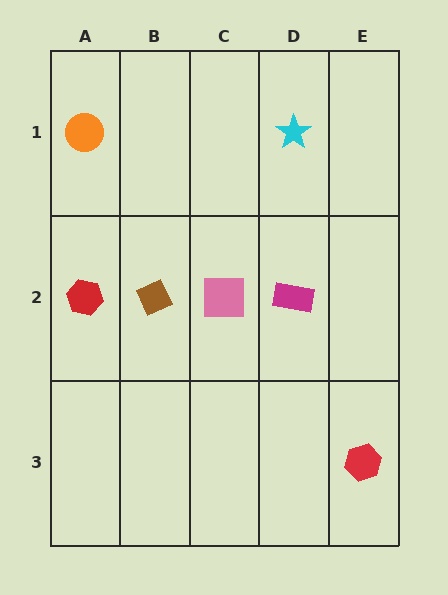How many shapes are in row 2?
4 shapes.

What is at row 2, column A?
A red hexagon.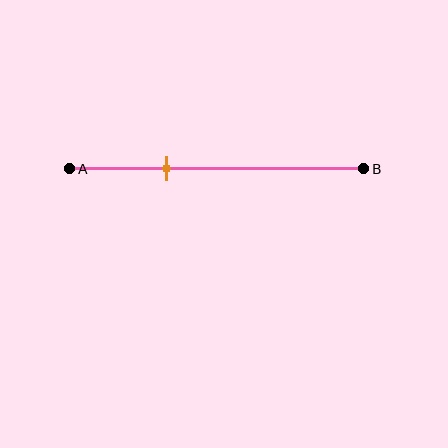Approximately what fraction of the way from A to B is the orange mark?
The orange mark is approximately 35% of the way from A to B.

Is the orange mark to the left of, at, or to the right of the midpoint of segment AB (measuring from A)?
The orange mark is to the left of the midpoint of segment AB.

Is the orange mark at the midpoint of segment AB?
No, the mark is at about 35% from A, not at the 50% midpoint.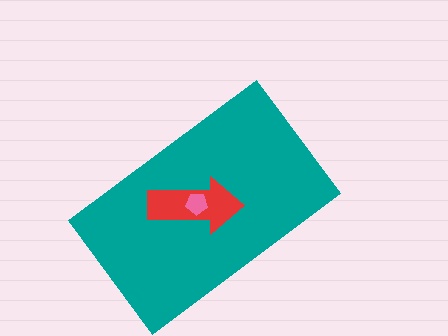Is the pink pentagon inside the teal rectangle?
Yes.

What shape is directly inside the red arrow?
The pink pentagon.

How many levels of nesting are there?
3.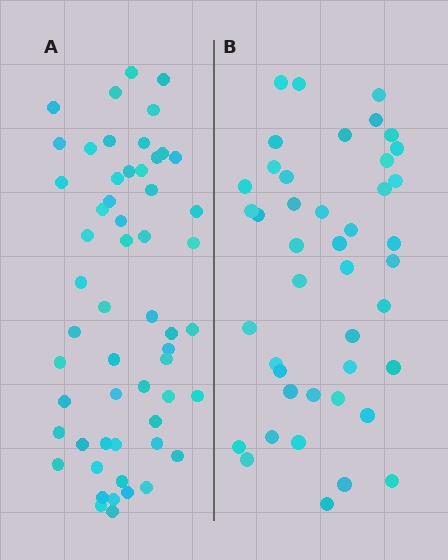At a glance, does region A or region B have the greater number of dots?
Region A (the left region) has more dots.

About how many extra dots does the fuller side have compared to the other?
Region A has approximately 15 more dots than region B.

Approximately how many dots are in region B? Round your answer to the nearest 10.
About 40 dots. (The exact count is 43, which rounds to 40.)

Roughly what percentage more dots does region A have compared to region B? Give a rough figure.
About 30% more.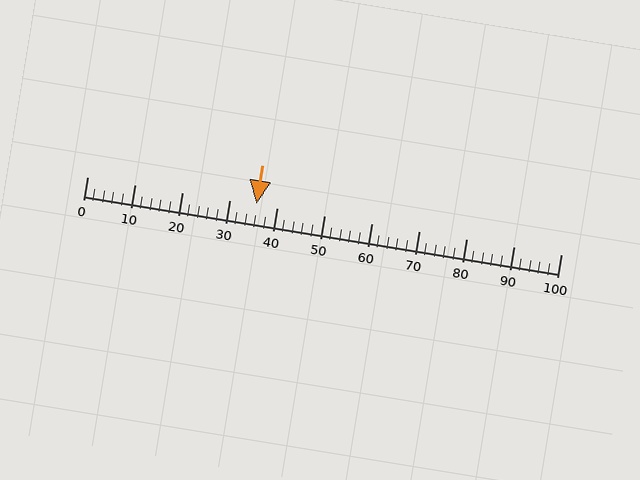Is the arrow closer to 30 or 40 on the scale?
The arrow is closer to 40.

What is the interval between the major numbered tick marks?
The major tick marks are spaced 10 units apart.